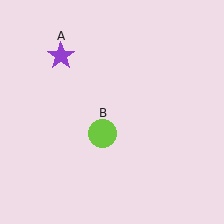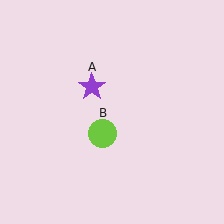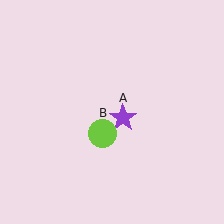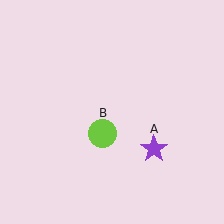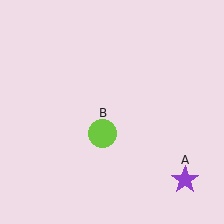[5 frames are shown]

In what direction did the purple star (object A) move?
The purple star (object A) moved down and to the right.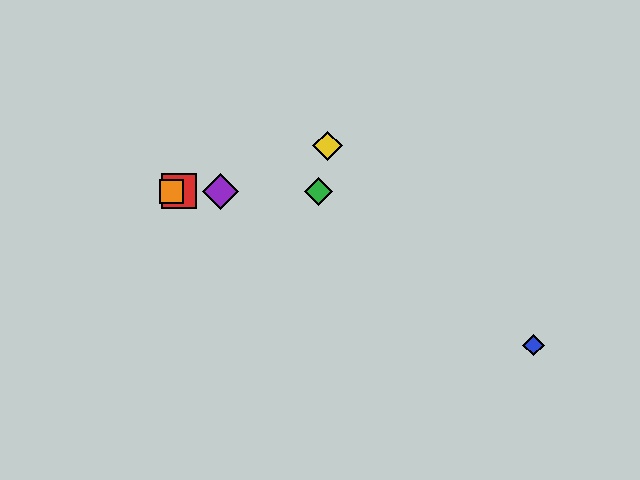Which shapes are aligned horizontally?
The red square, the green diamond, the purple diamond, the orange square are aligned horizontally.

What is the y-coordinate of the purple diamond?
The purple diamond is at y≈191.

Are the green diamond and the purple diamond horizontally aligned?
Yes, both are at y≈191.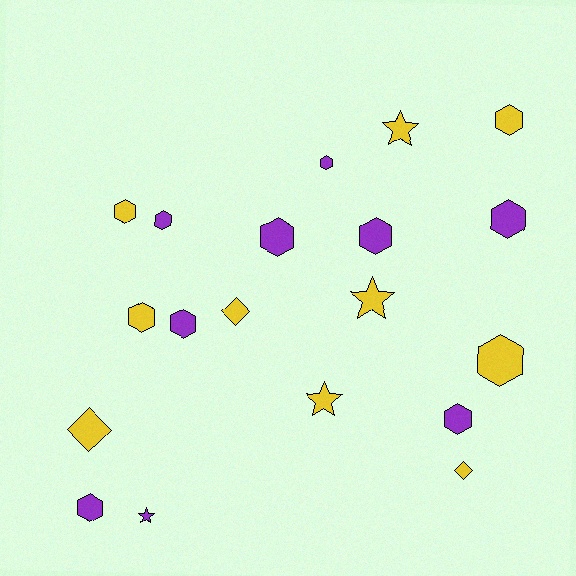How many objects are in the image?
There are 19 objects.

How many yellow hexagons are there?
There are 4 yellow hexagons.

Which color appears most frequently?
Yellow, with 10 objects.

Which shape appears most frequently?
Hexagon, with 12 objects.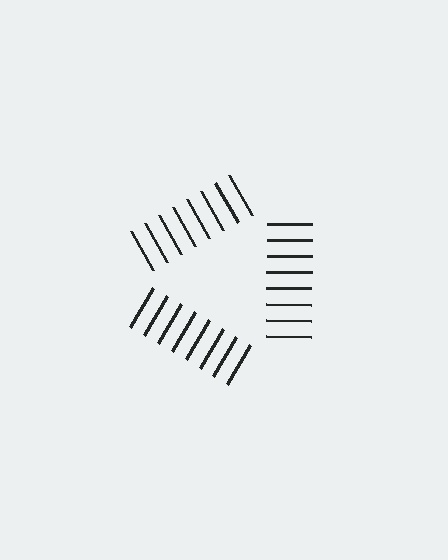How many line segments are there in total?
24 — 8 along each of the 3 edges.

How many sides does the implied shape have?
3 sides — the line-ends trace a triangle.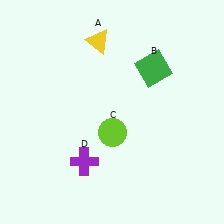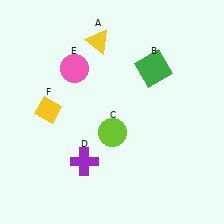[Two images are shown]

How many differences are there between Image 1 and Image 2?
There are 2 differences between the two images.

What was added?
A pink circle (E), a yellow diamond (F) were added in Image 2.